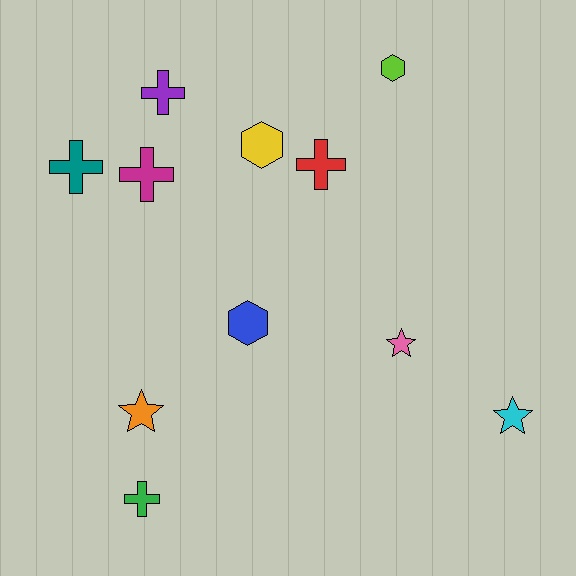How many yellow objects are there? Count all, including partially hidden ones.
There is 1 yellow object.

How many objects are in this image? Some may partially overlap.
There are 11 objects.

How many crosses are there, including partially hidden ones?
There are 5 crosses.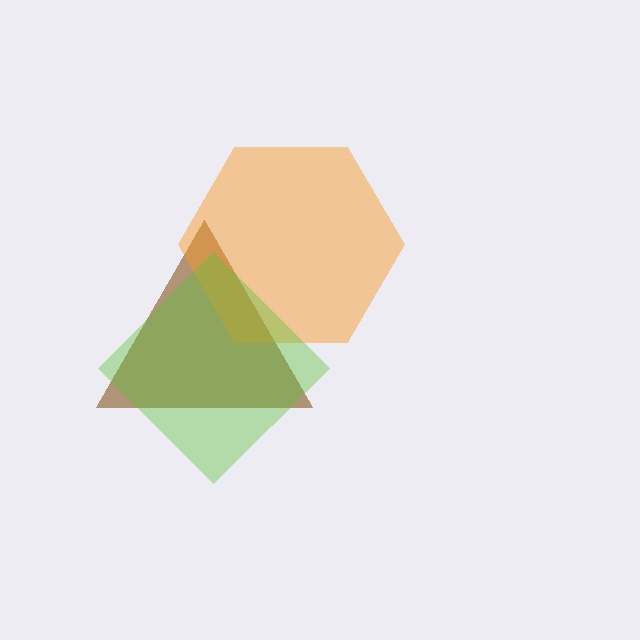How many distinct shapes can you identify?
There are 3 distinct shapes: a brown triangle, an orange hexagon, a lime diamond.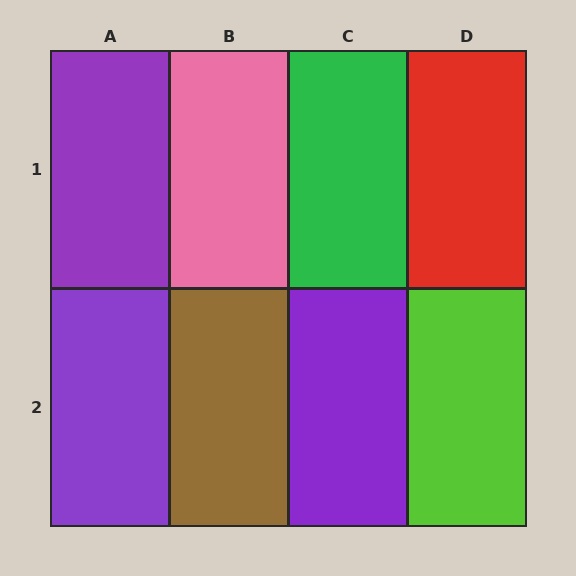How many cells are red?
1 cell is red.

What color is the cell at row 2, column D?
Lime.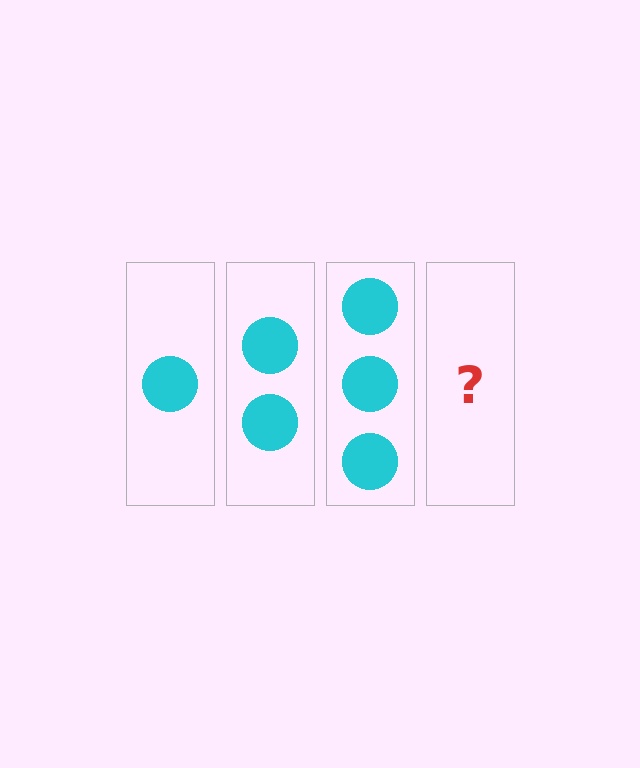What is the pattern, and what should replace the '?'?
The pattern is that each step adds one more circle. The '?' should be 4 circles.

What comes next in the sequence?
The next element should be 4 circles.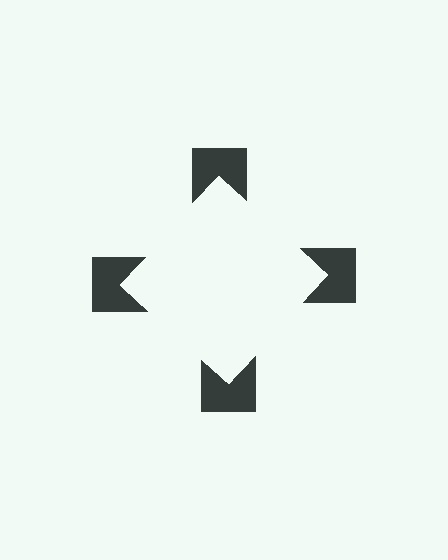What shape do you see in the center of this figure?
An illusory square — its edges are inferred from the aligned wedge cuts in the notched squares, not physically drawn.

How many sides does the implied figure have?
4 sides.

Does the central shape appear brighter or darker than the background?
It typically appears slightly brighter than the background, even though no actual brightness change is drawn.